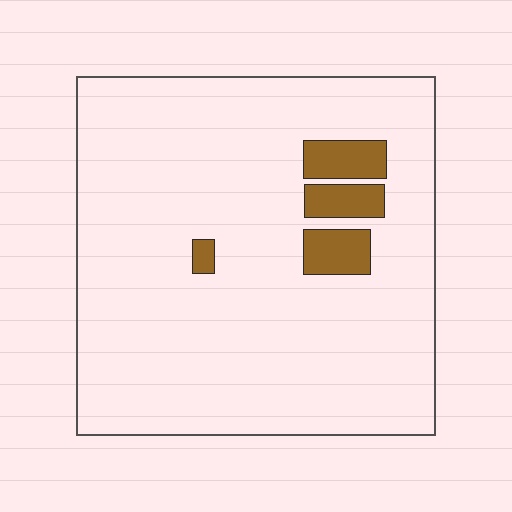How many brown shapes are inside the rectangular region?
4.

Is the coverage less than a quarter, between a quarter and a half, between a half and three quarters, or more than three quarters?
Less than a quarter.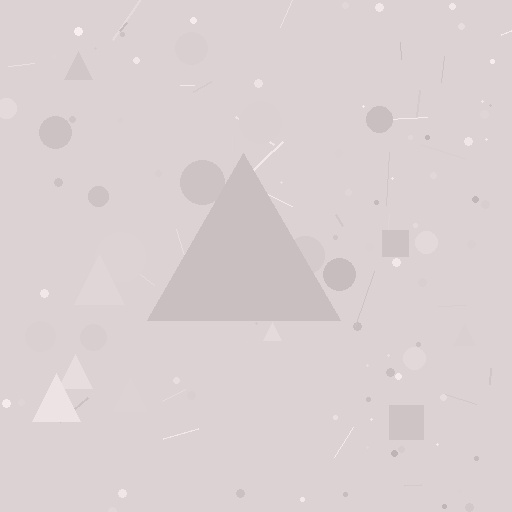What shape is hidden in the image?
A triangle is hidden in the image.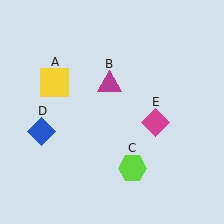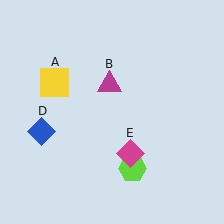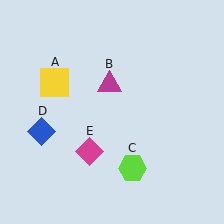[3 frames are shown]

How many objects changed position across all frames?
1 object changed position: magenta diamond (object E).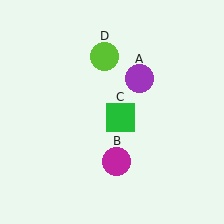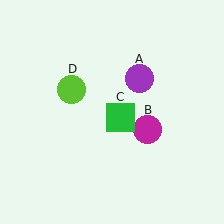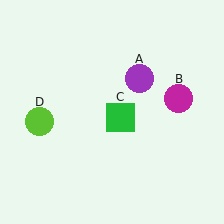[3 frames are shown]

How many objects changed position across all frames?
2 objects changed position: magenta circle (object B), lime circle (object D).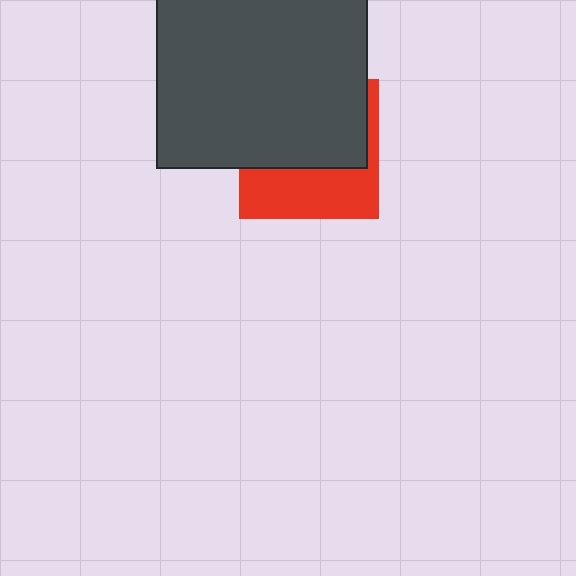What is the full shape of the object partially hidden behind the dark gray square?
The partially hidden object is a red square.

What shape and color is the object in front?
The object in front is a dark gray square.